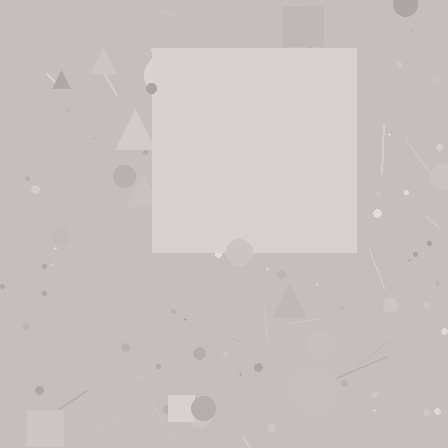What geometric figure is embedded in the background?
A square is embedded in the background.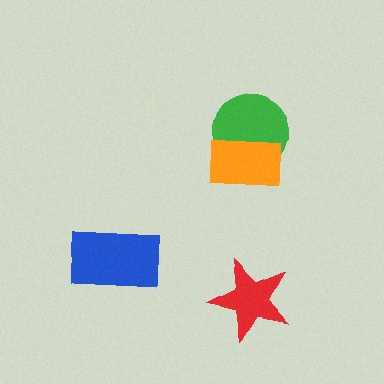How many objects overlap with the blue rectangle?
0 objects overlap with the blue rectangle.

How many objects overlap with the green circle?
1 object overlaps with the green circle.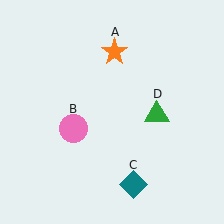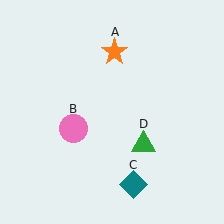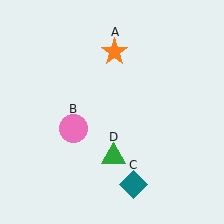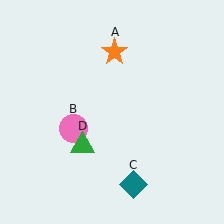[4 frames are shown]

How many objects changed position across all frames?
1 object changed position: green triangle (object D).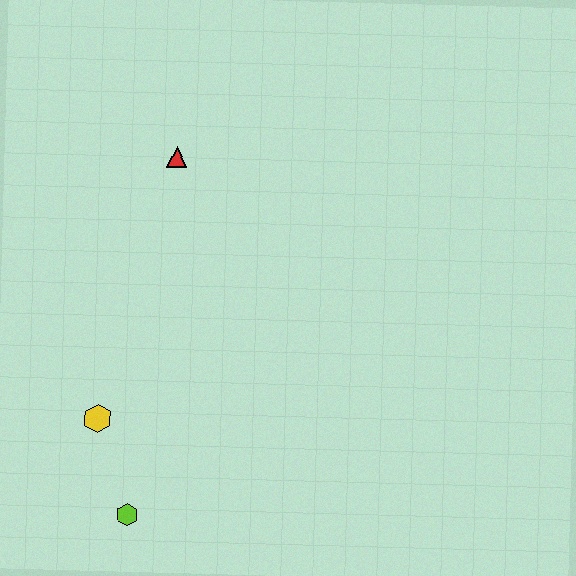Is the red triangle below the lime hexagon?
No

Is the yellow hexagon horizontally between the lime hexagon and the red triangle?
No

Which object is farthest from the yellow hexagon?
The red triangle is farthest from the yellow hexagon.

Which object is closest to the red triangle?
The yellow hexagon is closest to the red triangle.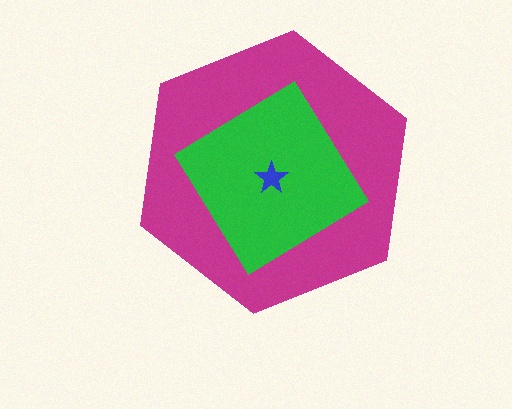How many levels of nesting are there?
3.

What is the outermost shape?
The magenta hexagon.